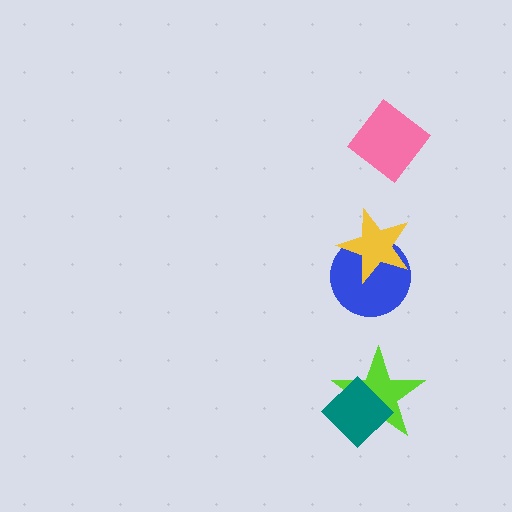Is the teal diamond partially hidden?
No, no other shape covers it.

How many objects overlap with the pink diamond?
0 objects overlap with the pink diamond.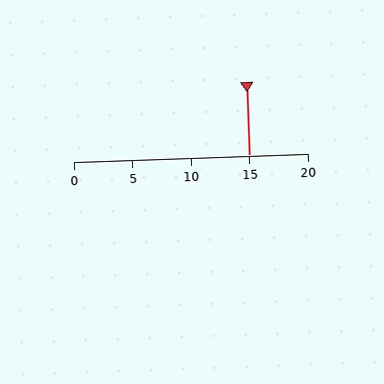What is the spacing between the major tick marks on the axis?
The major ticks are spaced 5 apart.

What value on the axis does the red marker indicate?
The marker indicates approximately 15.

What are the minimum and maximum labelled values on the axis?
The axis runs from 0 to 20.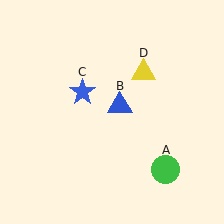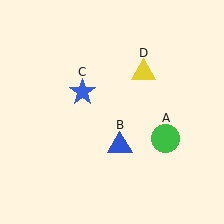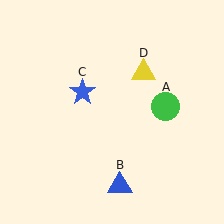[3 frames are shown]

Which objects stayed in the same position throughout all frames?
Blue star (object C) and yellow triangle (object D) remained stationary.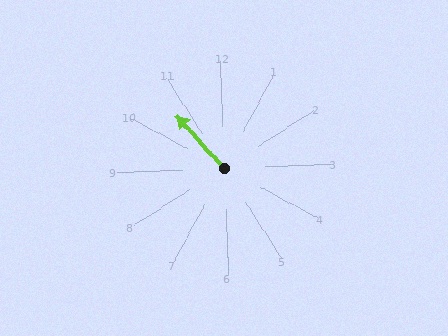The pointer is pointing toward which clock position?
Roughly 11 o'clock.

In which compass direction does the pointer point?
Northwest.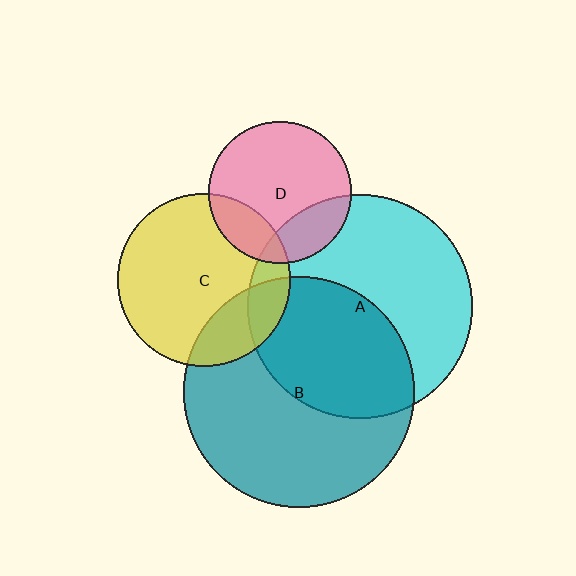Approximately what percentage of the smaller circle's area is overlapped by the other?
Approximately 15%.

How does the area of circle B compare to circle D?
Approximately 2.6 times.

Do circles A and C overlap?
Yes.